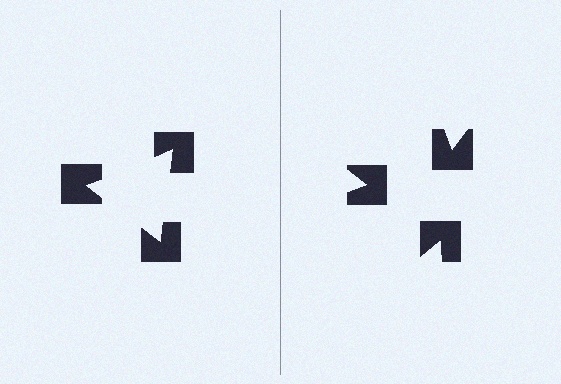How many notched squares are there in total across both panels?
6 — 3 on each side.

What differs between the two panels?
The notched squares are positioned identically on both sides; only the wedge orientations differ. On the left they align to a triangle; on the right they are misaligned.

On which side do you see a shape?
An illusory triangle appears on the left side. On the right side the wedge cuts are rotated, so no coherent shape forms.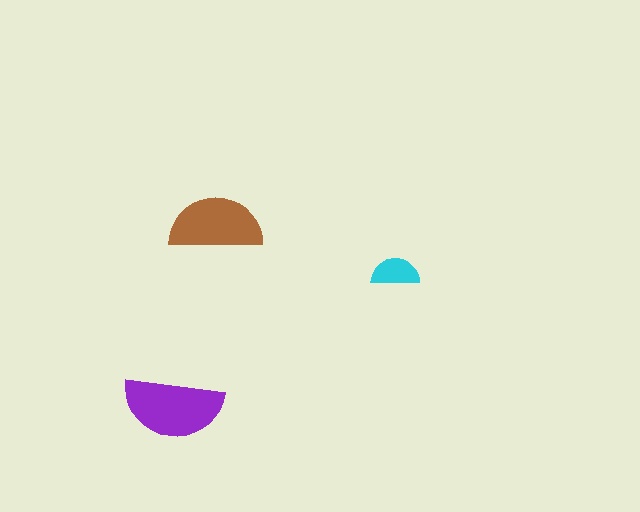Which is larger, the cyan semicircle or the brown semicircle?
The brown one.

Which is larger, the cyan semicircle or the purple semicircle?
The purple one.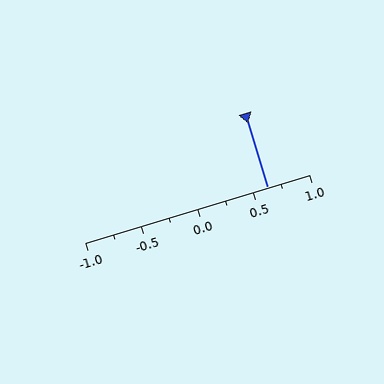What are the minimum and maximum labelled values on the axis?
The axis runs from -1.0 to 1.0.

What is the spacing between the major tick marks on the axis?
The major ticks are spaced 0.5 apart.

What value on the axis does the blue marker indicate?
The marker indicates approximately 0.62.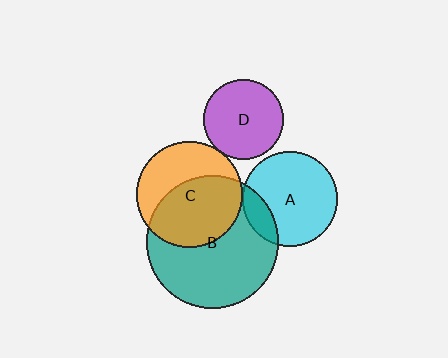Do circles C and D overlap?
Yes.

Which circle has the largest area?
Circle B (teal).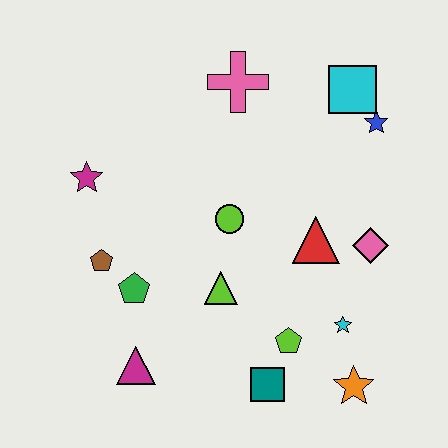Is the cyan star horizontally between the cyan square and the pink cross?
Yes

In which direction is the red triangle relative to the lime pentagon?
The red triangle is above the lime pentagon.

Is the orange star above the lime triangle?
No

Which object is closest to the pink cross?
The cyan square is closest to the pink cross.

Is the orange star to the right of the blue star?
No